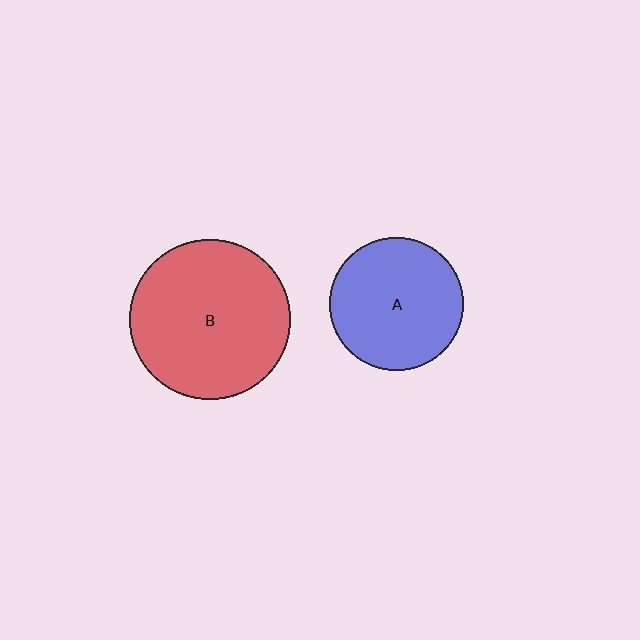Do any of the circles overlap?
No, none of the circles overlap.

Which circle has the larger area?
Circle B (red).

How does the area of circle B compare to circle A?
Approximately 1.5 times.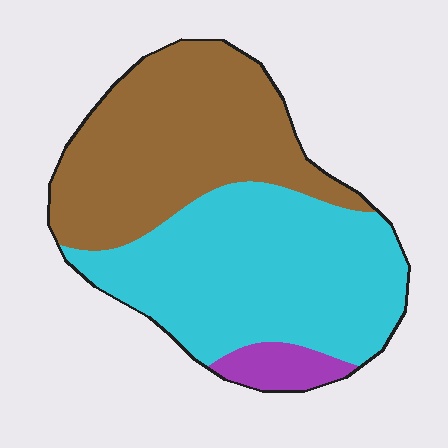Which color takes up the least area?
Purple, at roughly 5%.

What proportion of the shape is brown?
Brown covers about 45% of the shape.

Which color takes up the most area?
Cyan, at roughly 50%.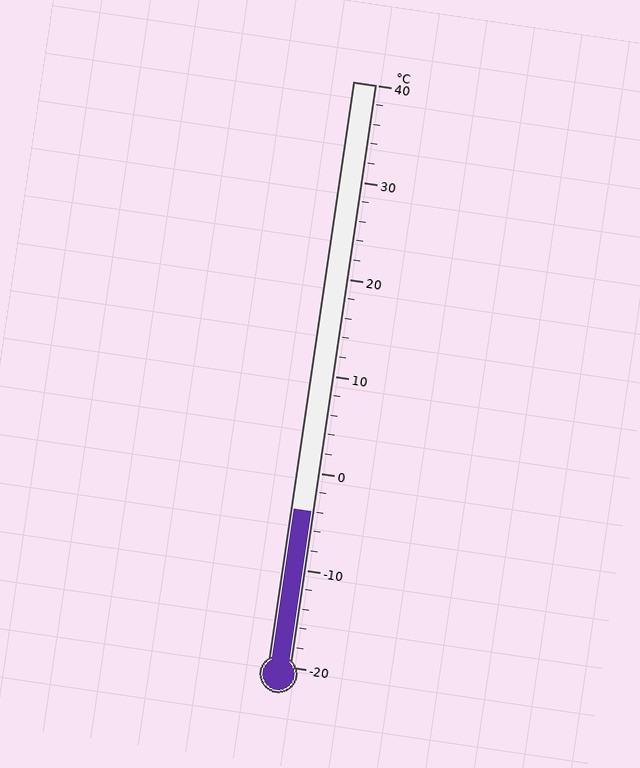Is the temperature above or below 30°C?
The temperature is below 30°C.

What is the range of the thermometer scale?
The thermometer scale ranges from -20°C to 40°C.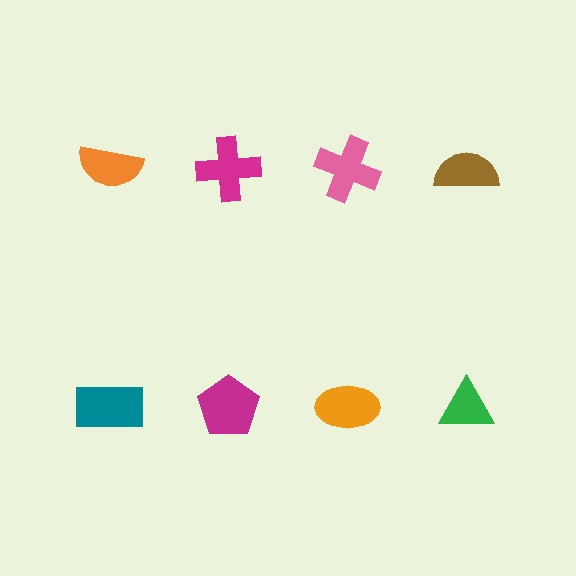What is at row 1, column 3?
A pink cross.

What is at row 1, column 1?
An orange semicircle.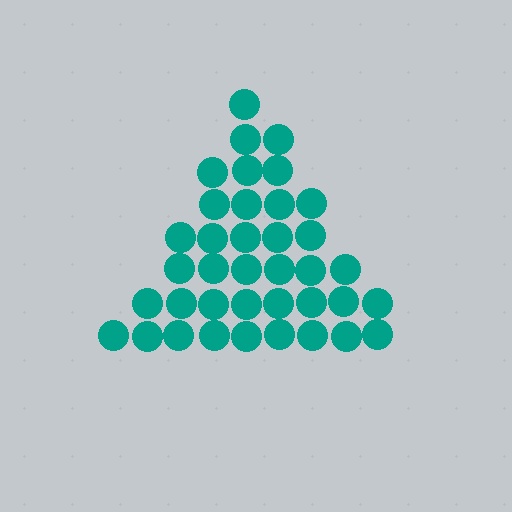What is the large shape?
The large shape is a triangle.